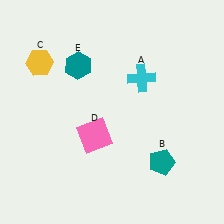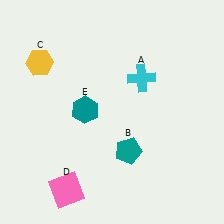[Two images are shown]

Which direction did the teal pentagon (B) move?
The teal pentagon (B) moved left.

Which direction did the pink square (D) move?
The pink square (D) moved down.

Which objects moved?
The objects that moved are: the teal pentagon (B), the pink square (D), the teal hexagon (E).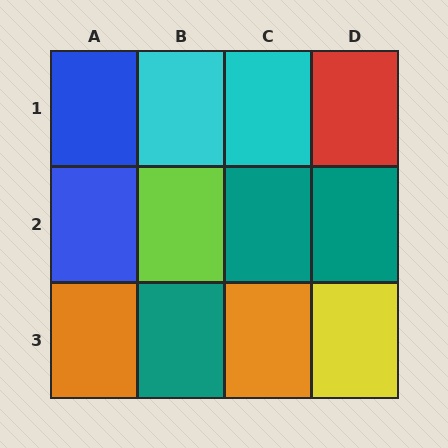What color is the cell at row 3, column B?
Teal.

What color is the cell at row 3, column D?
Yellow.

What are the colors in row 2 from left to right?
Blue, lime, teal, teal.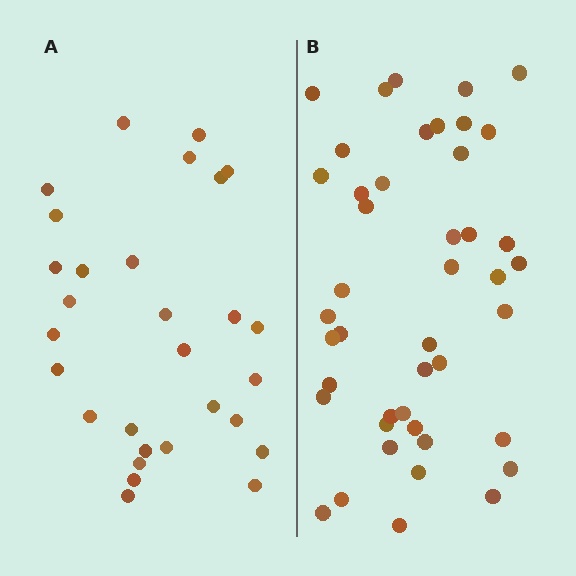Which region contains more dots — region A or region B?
Region B (the right region) has more dots.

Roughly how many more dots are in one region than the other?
Region B has approximately 15 more dots than region A.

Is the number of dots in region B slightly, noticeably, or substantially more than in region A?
Region B has substantially more. The ratio is roughly 1.5 to 1.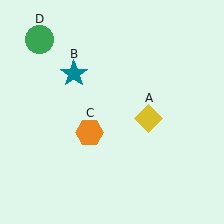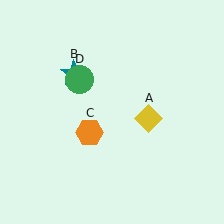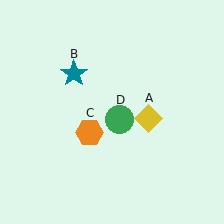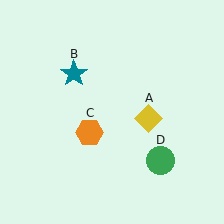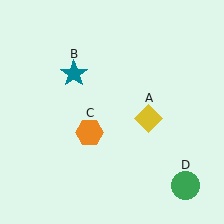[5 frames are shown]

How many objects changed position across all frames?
1 object changed position: green circle (object D).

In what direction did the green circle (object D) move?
The green circle (object D) moved down and to the right.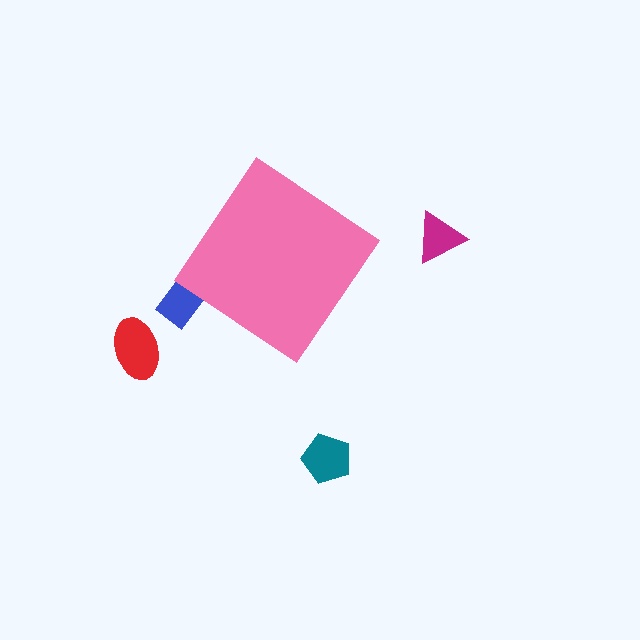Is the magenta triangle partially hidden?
No, the magenta triangle is fully visible.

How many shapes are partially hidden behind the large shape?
1 shape is partially hidden.